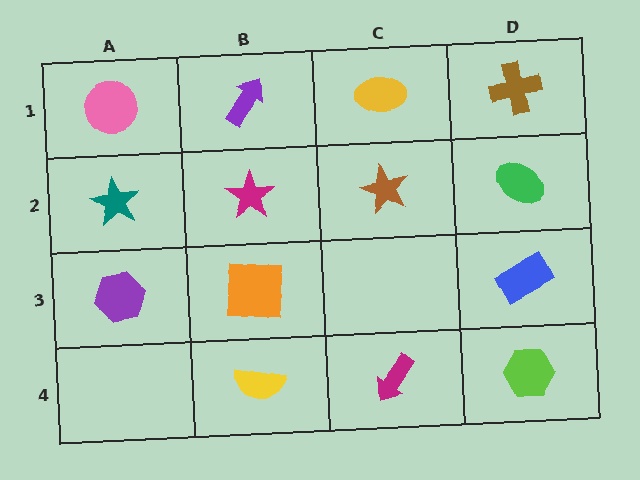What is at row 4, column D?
A lime hexagon.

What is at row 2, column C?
A brown star.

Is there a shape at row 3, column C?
No, that cell is empty.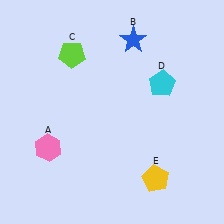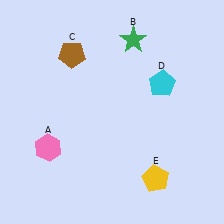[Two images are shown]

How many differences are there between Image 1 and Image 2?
There are 2 differences between the two images.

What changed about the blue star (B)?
In Image 1, B is blue. In Image 2, it changed to green.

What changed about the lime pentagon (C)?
In Image 1, C is lime. In Image 2, it changed to brown.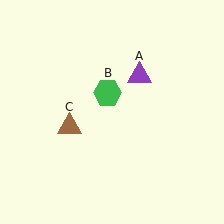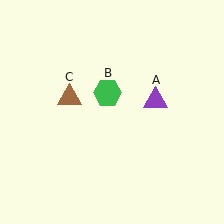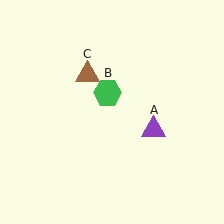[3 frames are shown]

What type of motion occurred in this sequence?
The purple triangle (object A), brown triangle (object C) rotated clockwise around the center of the scene.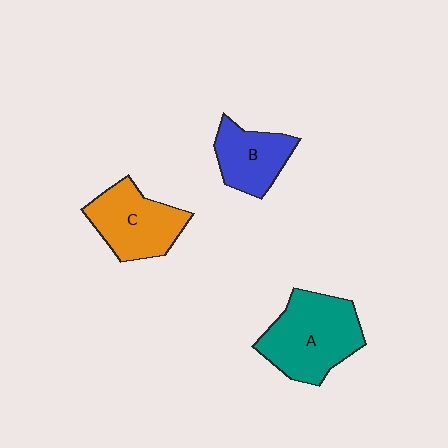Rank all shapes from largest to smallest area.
From largest to smallest: A (teal), C (orange), B (blue).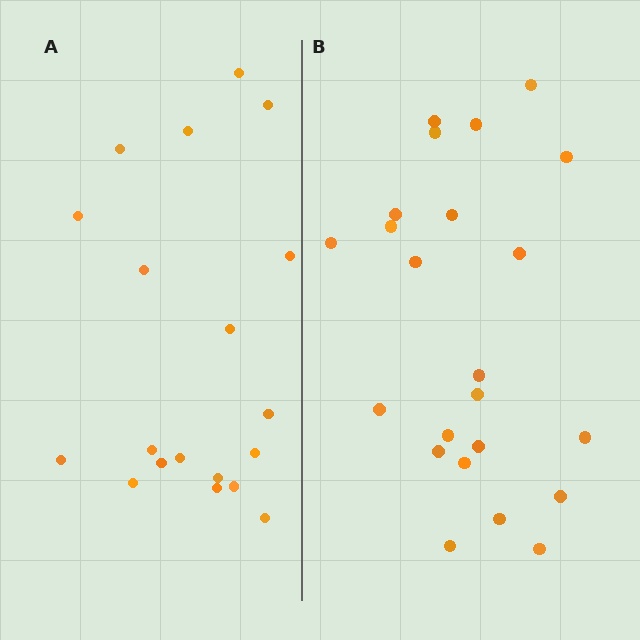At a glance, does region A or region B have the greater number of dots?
Region B (the right region) has more dots.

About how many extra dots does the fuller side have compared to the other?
Region B has about 4 more dots than region A.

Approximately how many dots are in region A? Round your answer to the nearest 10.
About 20 dots. (The exact count is 19, which rounds to 20.)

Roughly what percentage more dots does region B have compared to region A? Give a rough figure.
About 20% more.